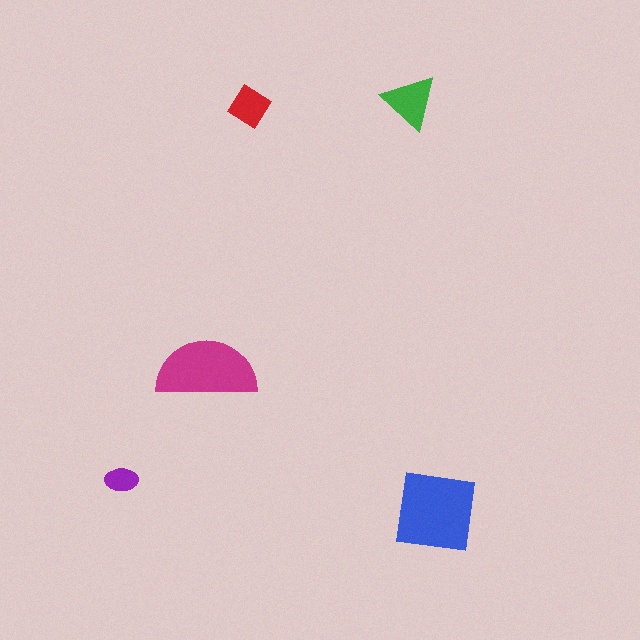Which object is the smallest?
The purple ellipse.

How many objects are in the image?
There are 5 objects in the image.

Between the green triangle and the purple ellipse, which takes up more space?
The green triangle.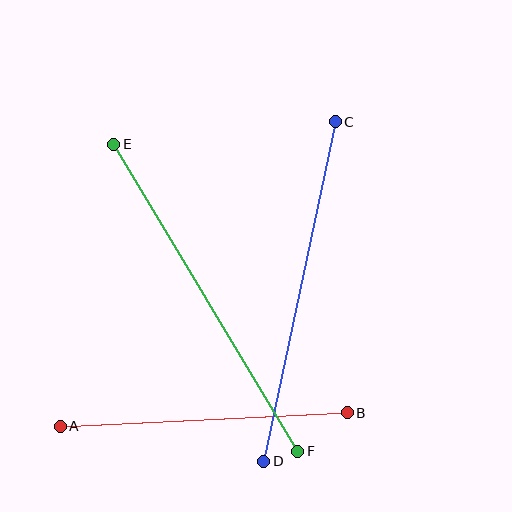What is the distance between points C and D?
The distance is approximately 347 pixels.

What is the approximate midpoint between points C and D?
The midpoint is at approximately (299, 291) pixels.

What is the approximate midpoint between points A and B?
The midpoint is at approximately (204, 420) pixels.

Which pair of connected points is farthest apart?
Points E and F are farthest apart.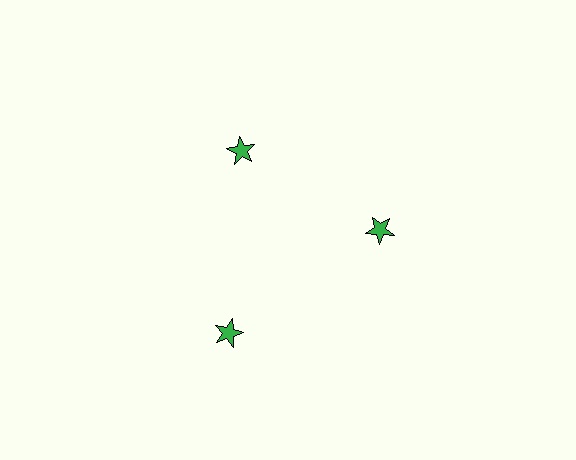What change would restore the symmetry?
The symmetry would be restored by moving it inward, back onto the ring so that all 3 stars sit at equal angles and equal distance from the center.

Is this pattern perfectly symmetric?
No. The 3 green stars are arranged in a ring, but one element near the 7 o'clock position is pushed outward from the center, breaking the 3-fold rotational symmetry.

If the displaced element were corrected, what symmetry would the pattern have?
It would have 3-fold rotational symmetry — the pattern would map onto itself every 120 degrees.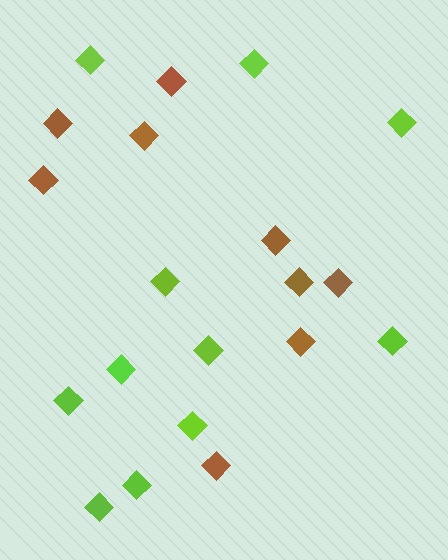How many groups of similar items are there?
There are 2 groups: one group of brown diamonds (9) and one group of lime diamonds (11).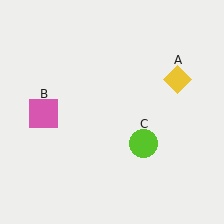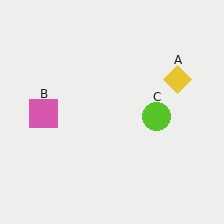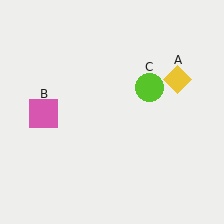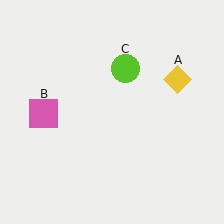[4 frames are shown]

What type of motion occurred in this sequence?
The lime circle (object C) rotated counterclockwise around the center of the scene.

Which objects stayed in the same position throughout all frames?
Yellow diamond (object A) and pink square (object B) remained stationary.